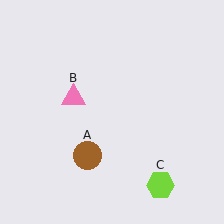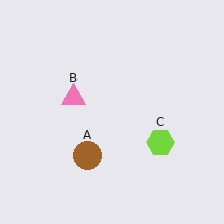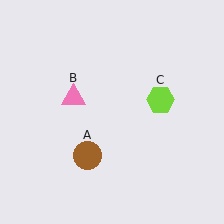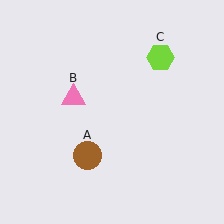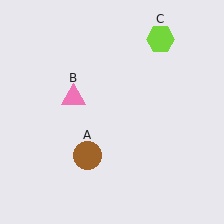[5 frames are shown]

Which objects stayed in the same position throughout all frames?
Brown circle (object A) and pink triangle (object B) remained stationary.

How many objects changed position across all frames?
1 object changed position: lime hexagon (object C).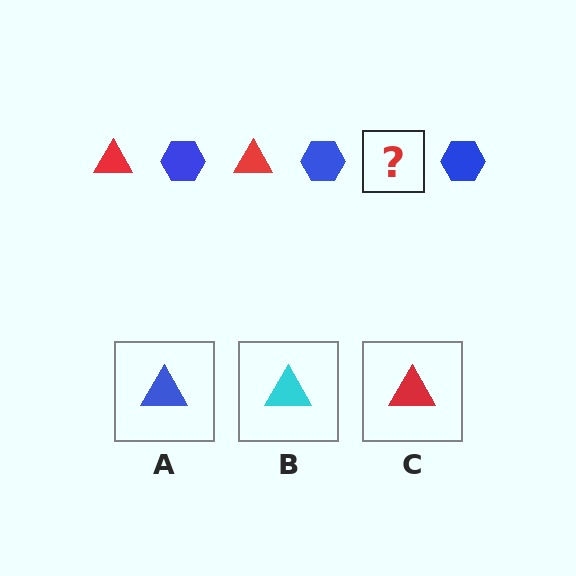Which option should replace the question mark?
Option C.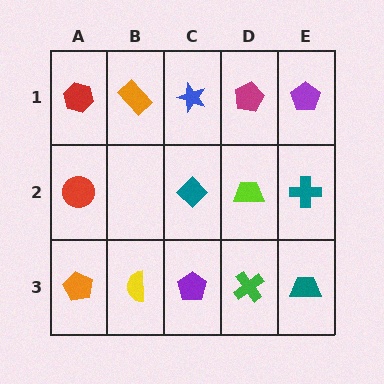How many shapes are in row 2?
4 shapes.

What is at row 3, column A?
An orange pentagon.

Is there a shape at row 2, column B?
No, that cell is empty.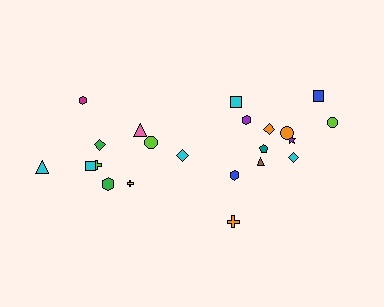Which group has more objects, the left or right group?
The right group.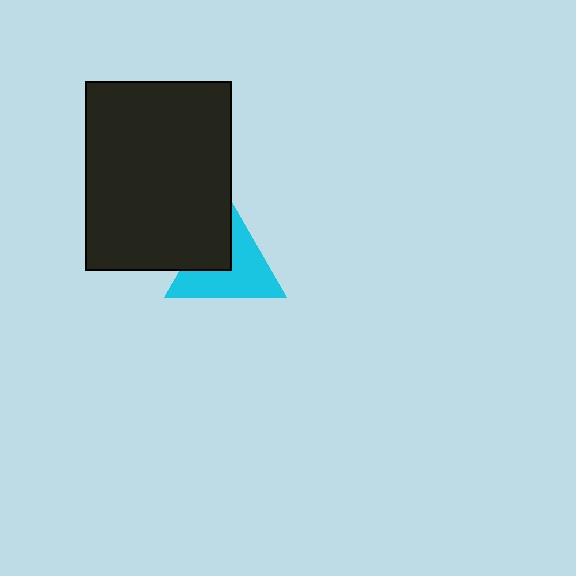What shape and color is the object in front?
The object in front is a black rectangle.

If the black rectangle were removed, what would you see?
You would see the complete cyan triangle.